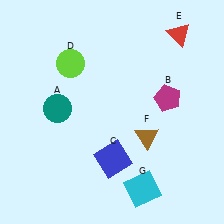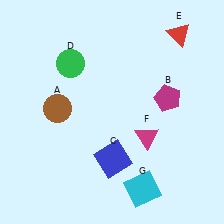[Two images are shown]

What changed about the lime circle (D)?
In Image 1, D is lime. In Image 2, it changed to green.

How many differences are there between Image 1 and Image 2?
There are 3 differences between the two images.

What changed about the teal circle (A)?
In Image 1, A is teal. In Image 2, it changed to brown.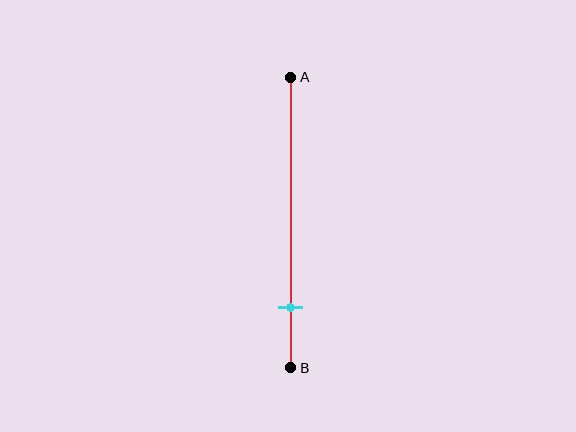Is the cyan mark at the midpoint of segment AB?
No, the mark is at about 80% from A, not at the 50% midpoint.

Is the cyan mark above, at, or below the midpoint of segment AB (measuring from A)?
The cyan mark is below the midpoint of segment AB.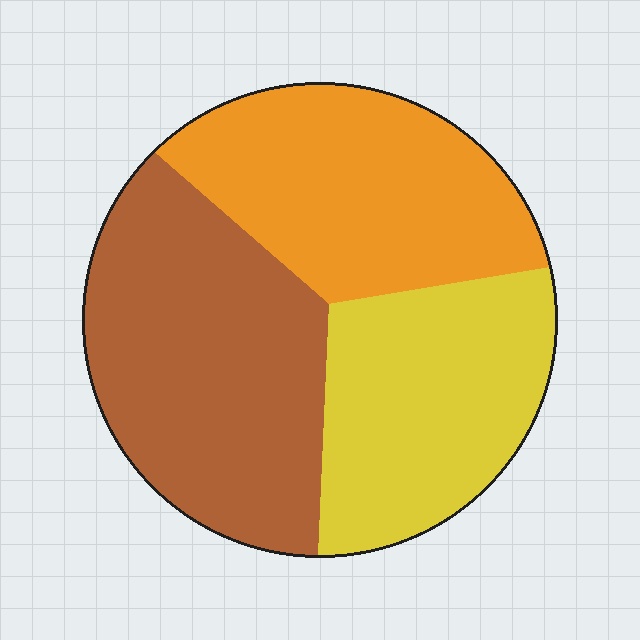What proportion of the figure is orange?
Orange covers around 30% of the figure.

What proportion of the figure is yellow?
Yellow covers around 30% of the figure.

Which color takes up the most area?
Brown, at roughly 40%.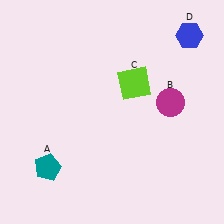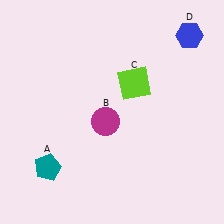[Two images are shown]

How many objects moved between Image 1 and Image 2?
1 object moved between the two images.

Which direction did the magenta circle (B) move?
The magenta circle (B) moved left.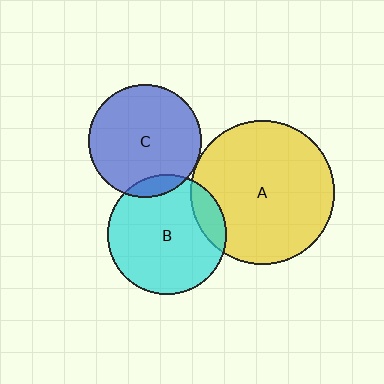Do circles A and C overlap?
Yes.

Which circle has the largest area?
Circle A (yellow).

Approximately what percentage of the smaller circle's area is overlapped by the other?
Approximately 5%.